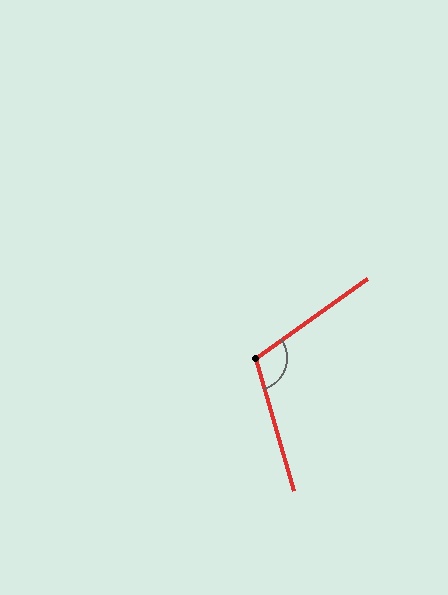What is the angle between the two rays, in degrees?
Approximately 109 degrees.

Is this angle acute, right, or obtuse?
It is obtuse.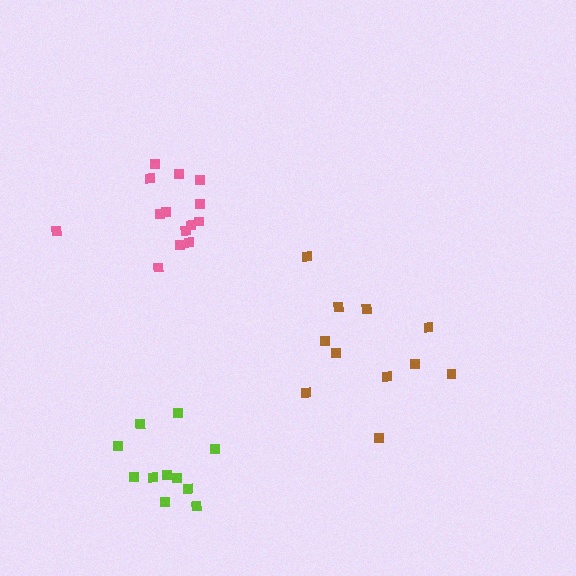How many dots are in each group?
Group 1: 14 dots, Group 2: 11 dots, Group 3: 11 dots (36 total).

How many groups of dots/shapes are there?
There are 3 groups.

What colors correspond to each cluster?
The clusters are colored: pink, brown, lime.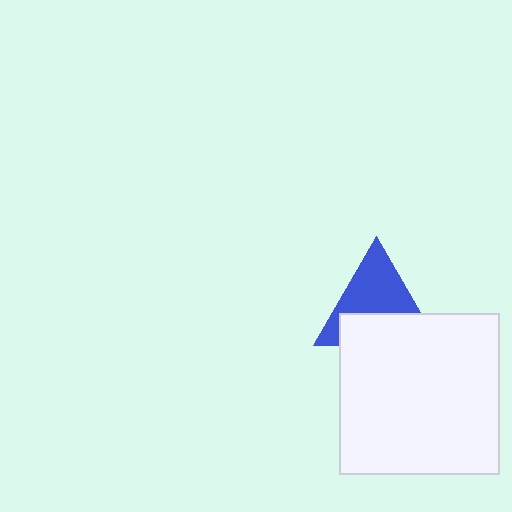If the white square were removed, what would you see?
You would see the complete blue triangle.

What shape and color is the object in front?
The object in front is a white square.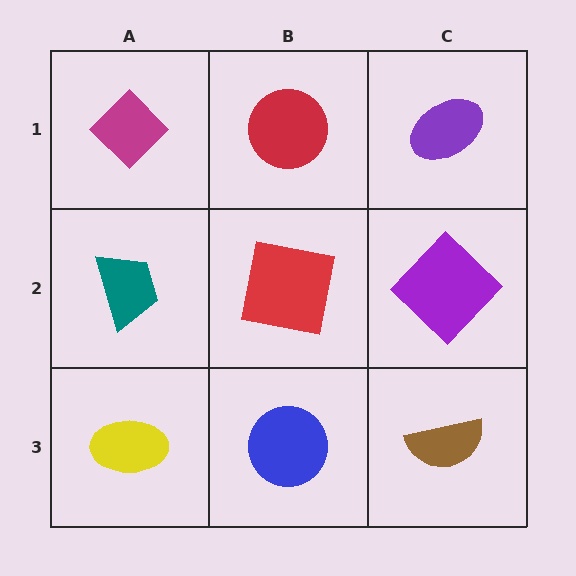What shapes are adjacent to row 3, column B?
A red square (row 2, column B), a yellow ellipse (row 3, column A), a brown semicircle (row 3, column C).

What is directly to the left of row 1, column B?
A magenta diamond.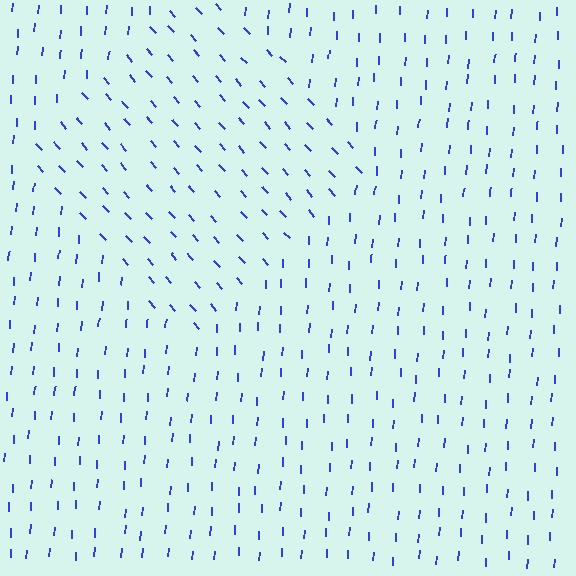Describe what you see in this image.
The image is filled with small blue line segments. A diamond region in the image has lines oriented differently from the surrounding lines, creating a visible texture boundary.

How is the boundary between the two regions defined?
The boundary is defined purely by a change in line orientation (approximately 45 degrees difference). All lines are the same color and thickness.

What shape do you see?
I see a diamond.